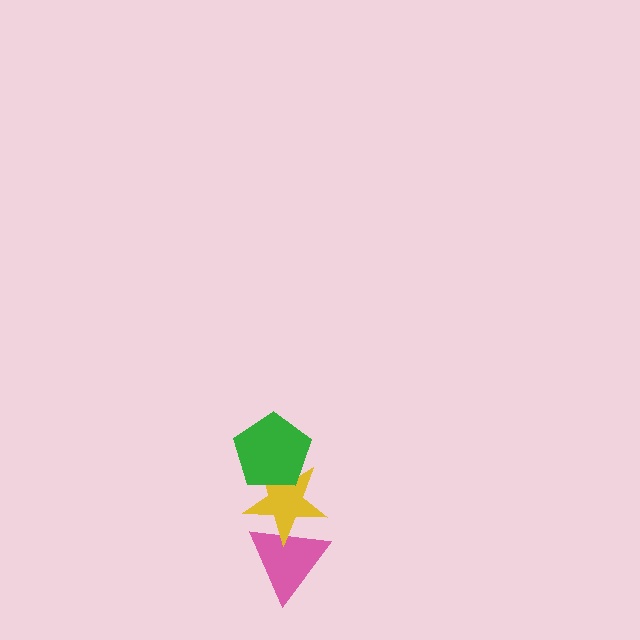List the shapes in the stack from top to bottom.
From top to bottom: the green pentagon, the yellow star, the pink triangle.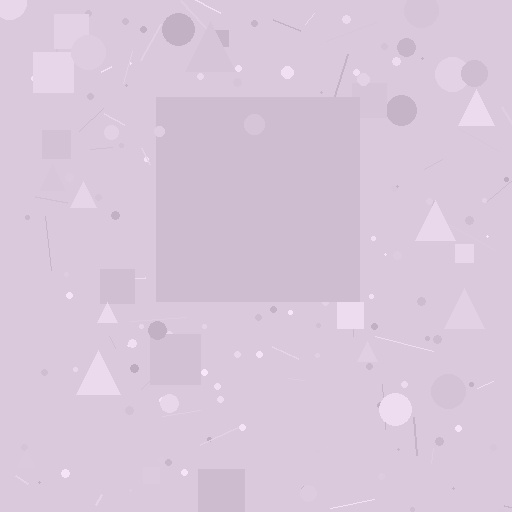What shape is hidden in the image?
A square is hidden in the image.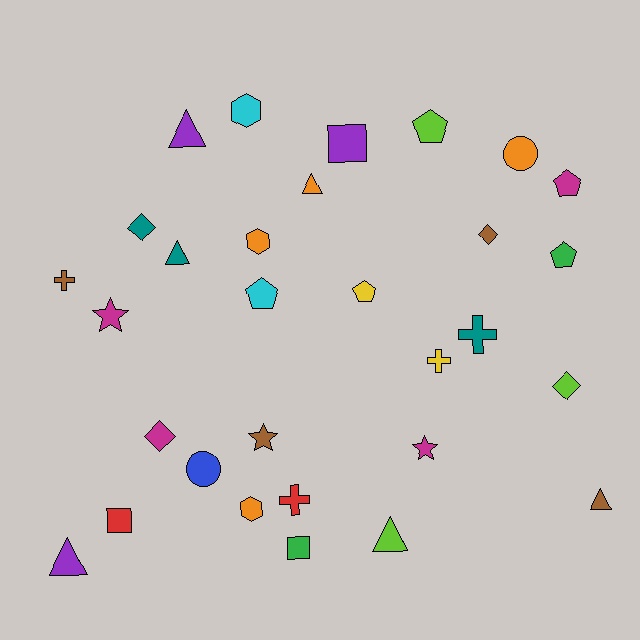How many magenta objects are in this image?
There are 4 magenta objects.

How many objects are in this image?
There are 30 objects.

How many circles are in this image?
There are 2 circles.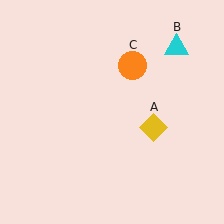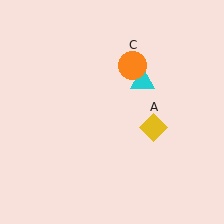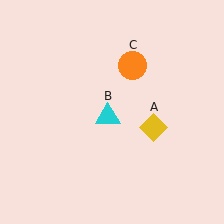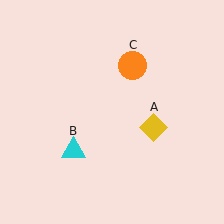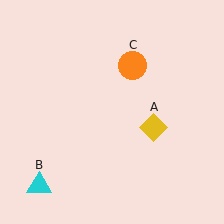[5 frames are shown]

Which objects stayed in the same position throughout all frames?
Yellow diamond (object A) and orange circle (object C) remained stationary.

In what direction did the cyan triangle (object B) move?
The cyan triangle (object B) moved down and to the left.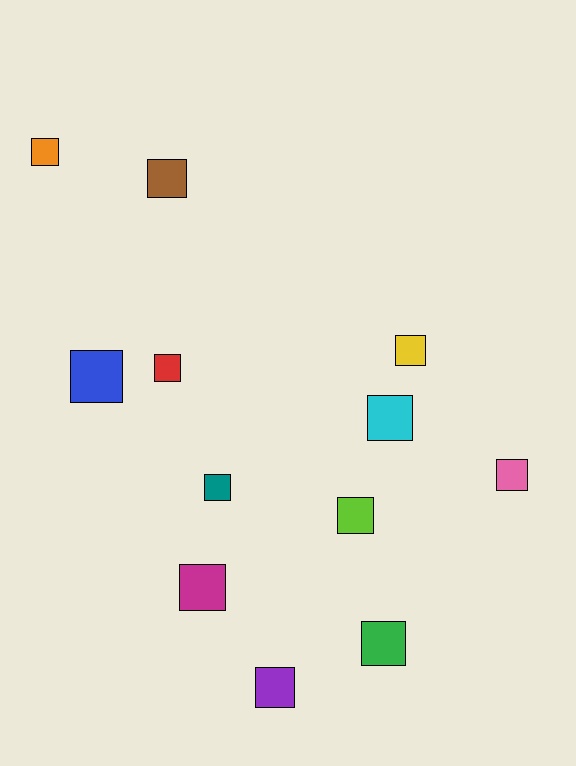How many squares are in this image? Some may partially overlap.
There are 12 squares.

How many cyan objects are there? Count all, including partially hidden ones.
There is 1 cyan object.